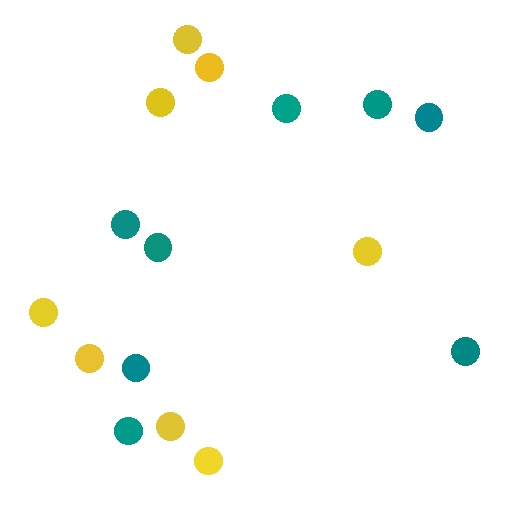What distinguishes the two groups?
There are 2 groups: one group of teal circles (8) and one group of yellow circles (8).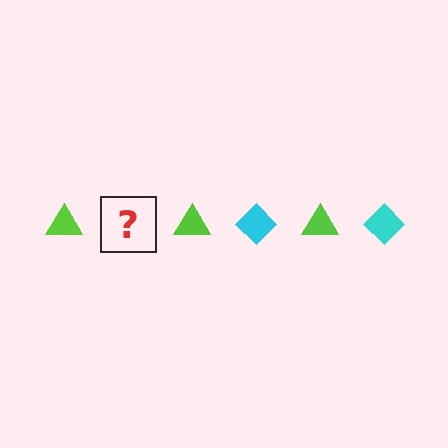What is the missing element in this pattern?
The missing element is a cyan diamond.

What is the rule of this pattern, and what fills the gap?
The rule is that the pattern alternates between lime triangle and cyan diamond. The gap should be filled with a cyan diamond.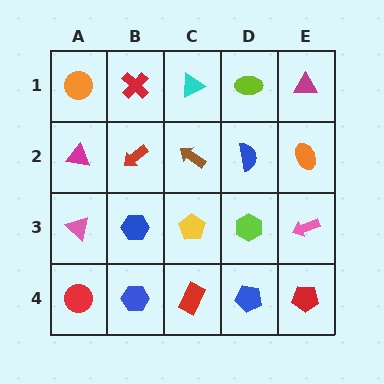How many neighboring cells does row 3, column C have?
4.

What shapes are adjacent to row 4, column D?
A lime hexagon (row 3, column D), a red rectangle (row 4, column C), a red pentagon (row 4, column E).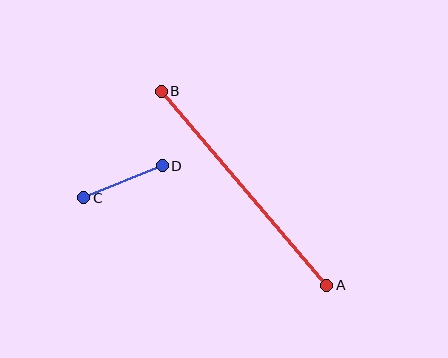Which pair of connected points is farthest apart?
Points A and B are farthest apart.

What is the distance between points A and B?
The distance is approximately 255 pixels.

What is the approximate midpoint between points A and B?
The midpoint is at approximately (244, 188) pixels.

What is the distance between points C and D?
The distance is approximately 85 pixels.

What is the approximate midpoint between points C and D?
The midpoint is at approximately (123, 182) pixels.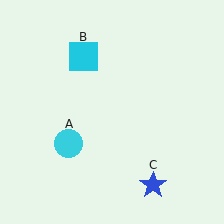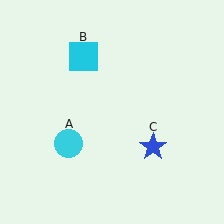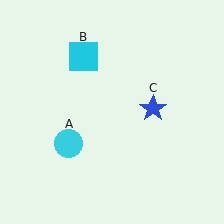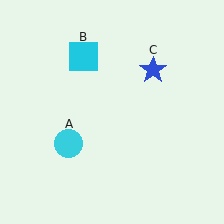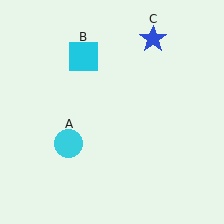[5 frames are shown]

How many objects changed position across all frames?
1 object changed position: blue star (object C).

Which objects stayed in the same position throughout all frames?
Cyan circle (object A) and cyan square (object B) remained stationary.